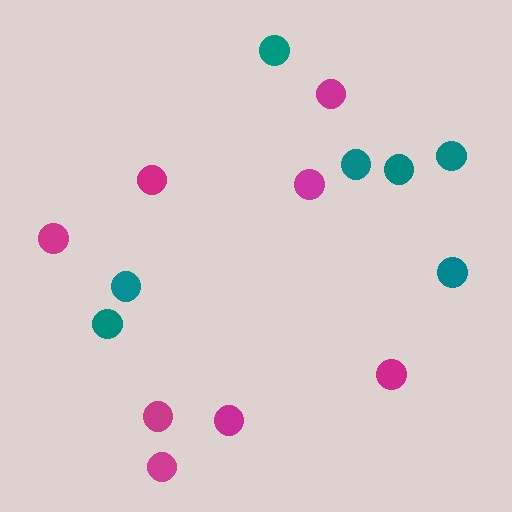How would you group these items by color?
There are 2 groups: one group of magenta circles (8) and one group of teal circles (7).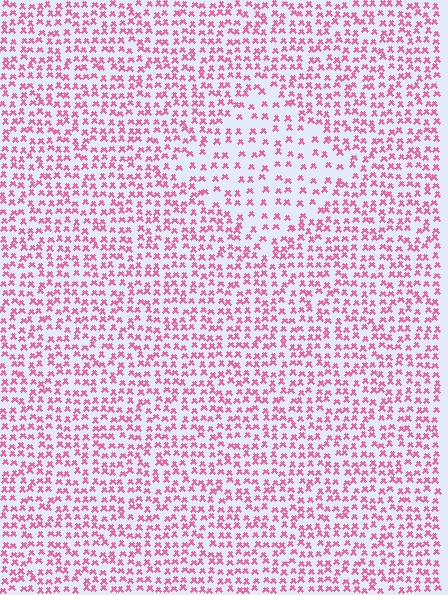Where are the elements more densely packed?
The elements are more densely packed outside the diamond boundary.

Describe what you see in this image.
The image contains small pink elements arranged at two different densities. A diamond-shaped region is visible where the elements are less densely packed than the surrounding area.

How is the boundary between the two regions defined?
The boundary is defined by a change in element density (approximately 1.9x ratio). All elements are the same color, size, and shape.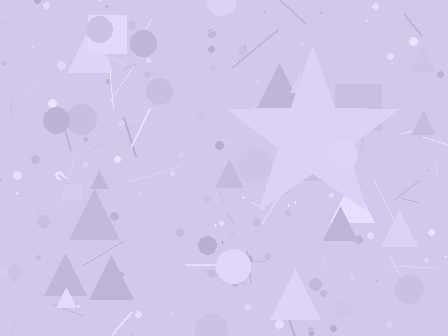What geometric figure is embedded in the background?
A star is embedded in the background.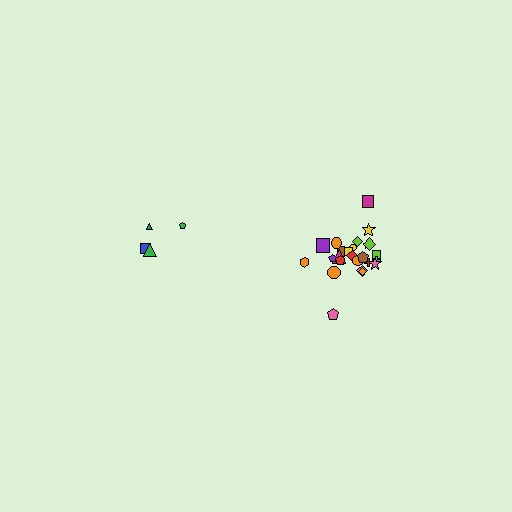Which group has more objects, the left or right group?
The right group.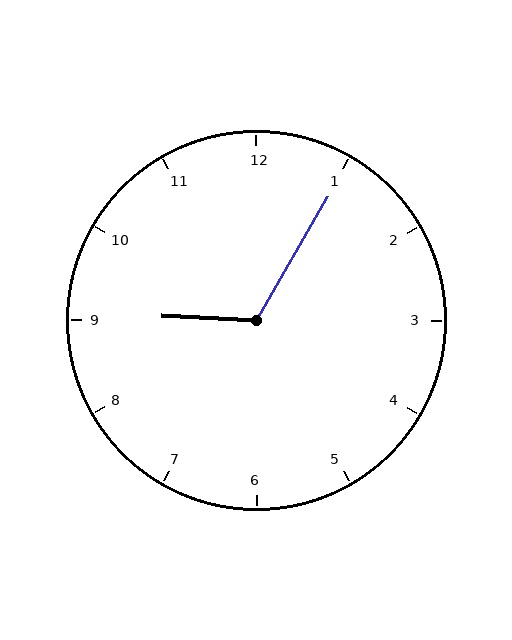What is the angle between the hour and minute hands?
Approximately 118 degrees.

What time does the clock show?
9:05.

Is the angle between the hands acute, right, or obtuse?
It is obtuse.